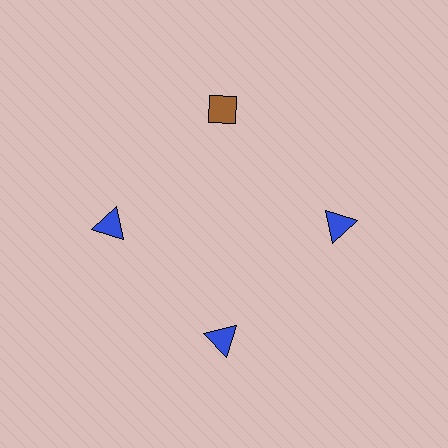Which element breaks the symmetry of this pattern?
The brown diamond at roughly the 12 o'clock position breaks the symmetry. All other shapes are blue triangles.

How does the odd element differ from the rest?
It differs in both color (brown instead of blue) and shape (diamond instead of triangle).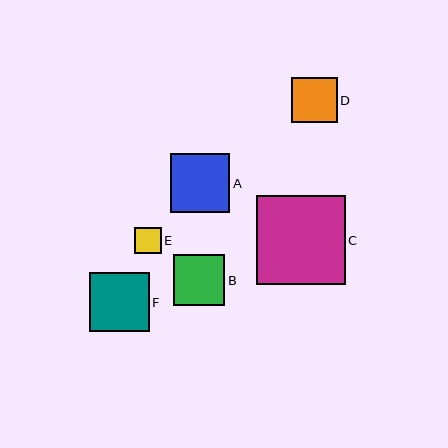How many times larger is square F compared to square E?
Square F is approximately 2.3 times the size of square E.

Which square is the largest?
Square C is the largest with a size of approximately 89 pixels.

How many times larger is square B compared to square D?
Square B is approximately 1.1 times the size of square D.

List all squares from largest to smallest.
From largest to smallest: C, F, A, B, D, E.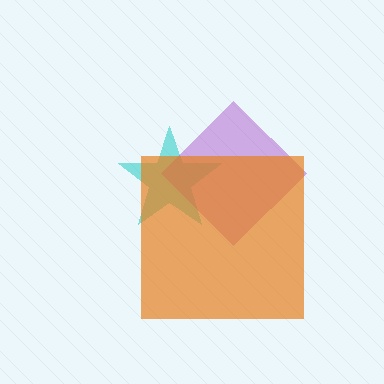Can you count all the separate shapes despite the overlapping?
Yes, there are 3 separate shapes.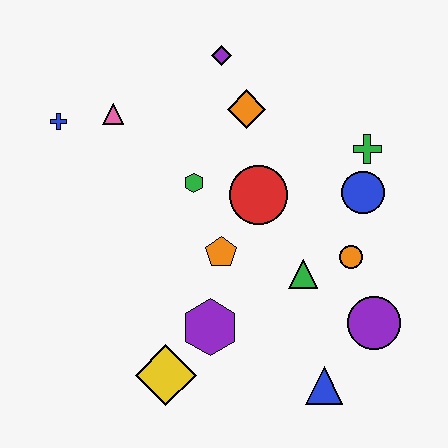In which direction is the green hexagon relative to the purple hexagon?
The green hexagon is above the purple hexagon.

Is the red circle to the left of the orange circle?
Yes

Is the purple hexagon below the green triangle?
Yes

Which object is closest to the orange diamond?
The purple diamond is closest to the orange diamond.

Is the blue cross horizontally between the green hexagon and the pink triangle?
No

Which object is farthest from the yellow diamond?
The purple diamond is farthest from the yellow diamond.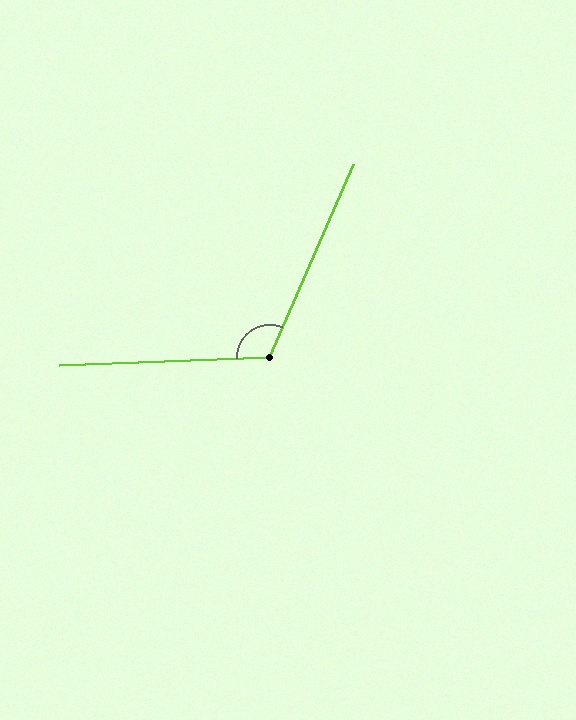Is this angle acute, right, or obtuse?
It is obtuse.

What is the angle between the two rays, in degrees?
Approximately 116 degrees.